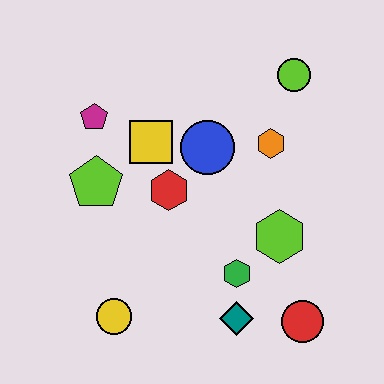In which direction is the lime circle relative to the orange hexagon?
The lime circle is above the orange hexagon.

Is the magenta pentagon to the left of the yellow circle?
Yes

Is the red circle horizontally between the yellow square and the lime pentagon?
No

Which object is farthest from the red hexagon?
The red circle is farthest from the red hexagon.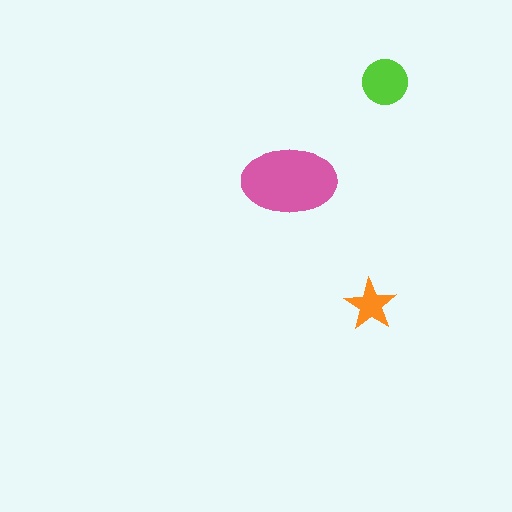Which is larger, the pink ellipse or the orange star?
The pink ellipse.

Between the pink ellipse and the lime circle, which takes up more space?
The pink ellipse.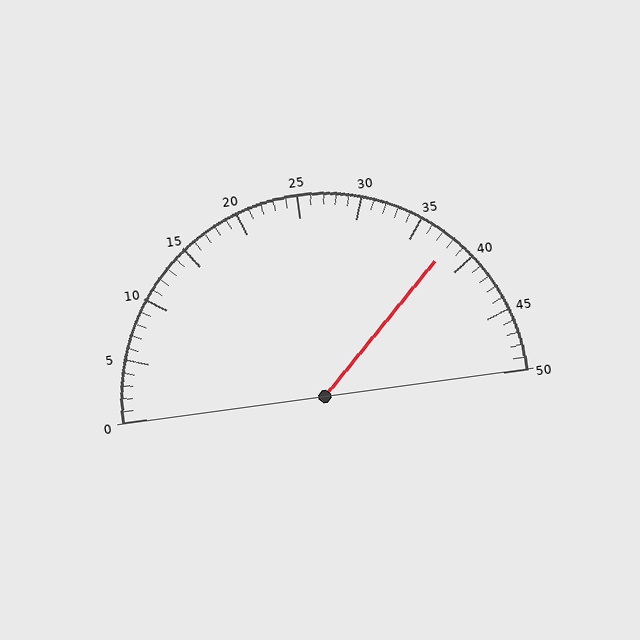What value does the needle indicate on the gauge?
The needle indicates approximately 38.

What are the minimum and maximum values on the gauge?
The gauge ranges from 0 to 50.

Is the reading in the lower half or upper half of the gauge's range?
The reading is in the upper half of the range (0 to 50).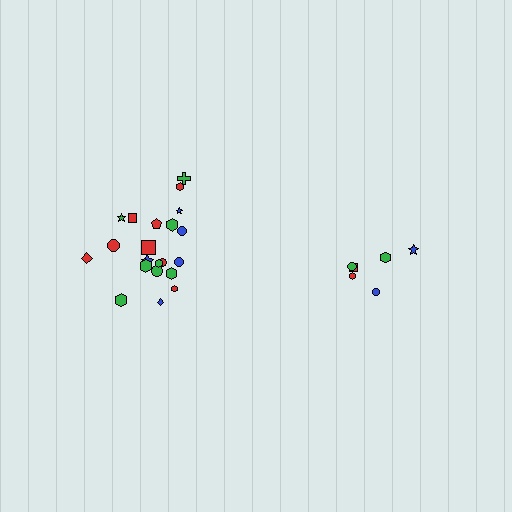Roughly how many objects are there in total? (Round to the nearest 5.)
Roughly 30 objects in total.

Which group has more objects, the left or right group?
The left group.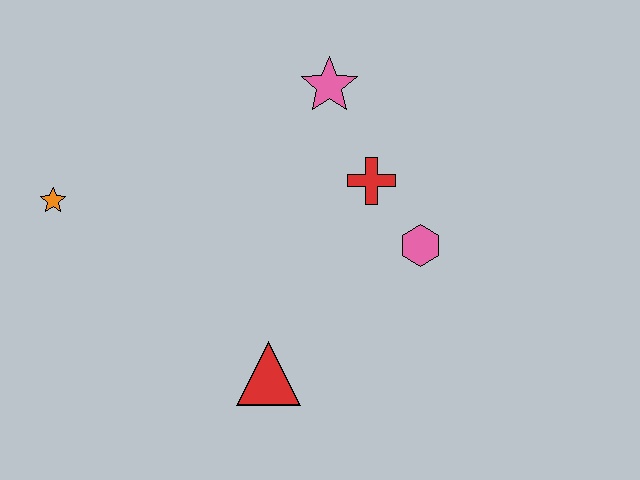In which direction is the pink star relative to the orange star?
The pink star is to the right of the orange star.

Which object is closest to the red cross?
The pink hexagon is closest to the red cross.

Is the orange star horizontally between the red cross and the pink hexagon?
No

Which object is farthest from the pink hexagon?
The orange star is farthest from the pink hexagon.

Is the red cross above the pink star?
No